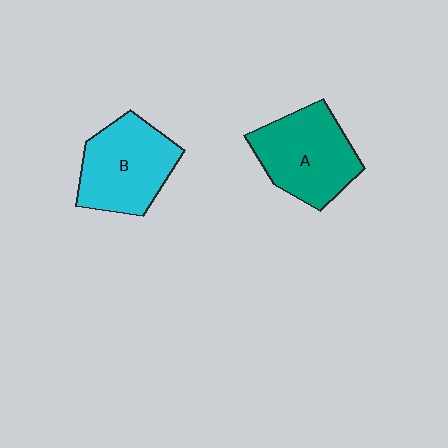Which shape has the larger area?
Shape A (teal).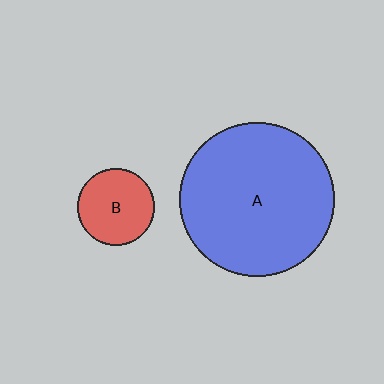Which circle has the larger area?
Circle A (blue).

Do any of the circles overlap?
No, none of the circles overlap.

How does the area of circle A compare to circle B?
Approximately 3.9 times.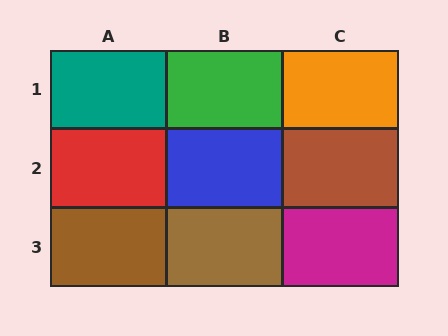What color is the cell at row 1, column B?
Green.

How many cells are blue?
1 cell is blue.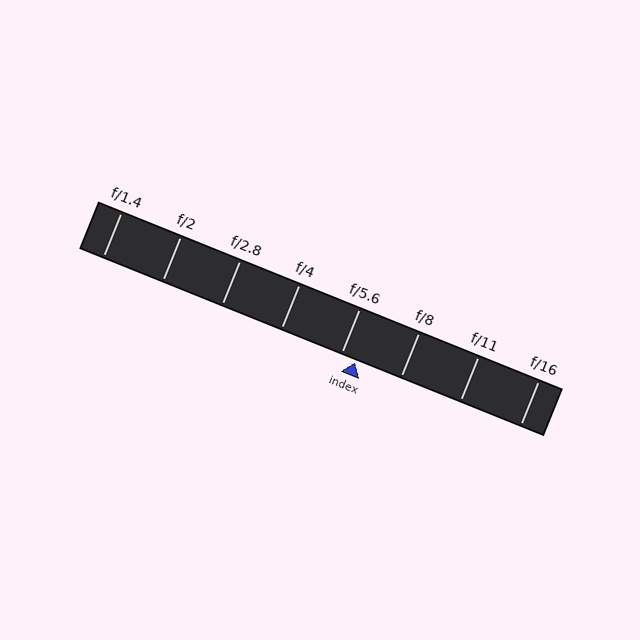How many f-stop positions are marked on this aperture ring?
There are 8 f-stop positions marked.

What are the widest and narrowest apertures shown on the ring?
The widest aperture shown is f/1.4 and the narrowest is f/16.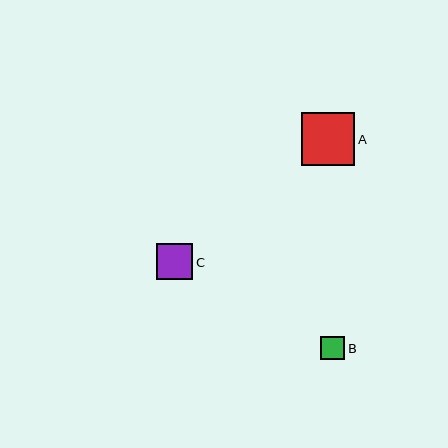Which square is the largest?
Square A is the largest with a size of approximately 53 pixels.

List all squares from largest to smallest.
From largest to smallest: A, C, B.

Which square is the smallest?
Square B is the smallest with a size of approximately 24 pixels.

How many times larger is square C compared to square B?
Square C is approximately 1.5 times the size of square B.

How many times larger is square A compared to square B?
Square A is approximately 2.3 times the size of square B.